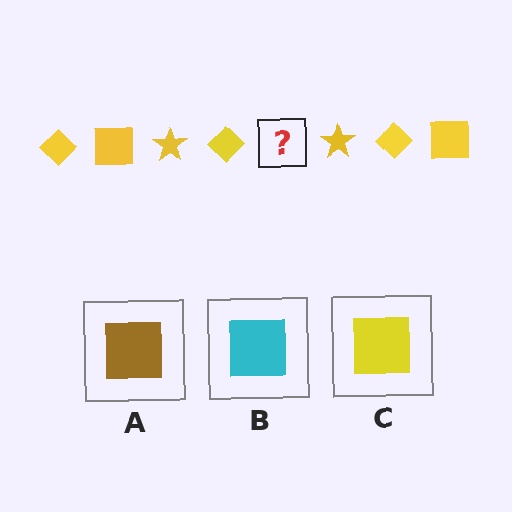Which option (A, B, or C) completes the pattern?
C.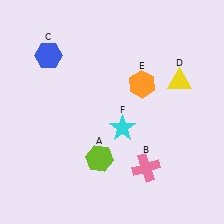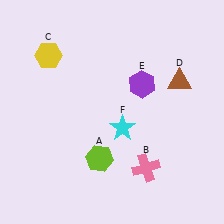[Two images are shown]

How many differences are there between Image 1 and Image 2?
There are 3 differences between the two images.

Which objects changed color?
C changed from blue to yellow. D changed from yellow to brown. E changed from orange to purple.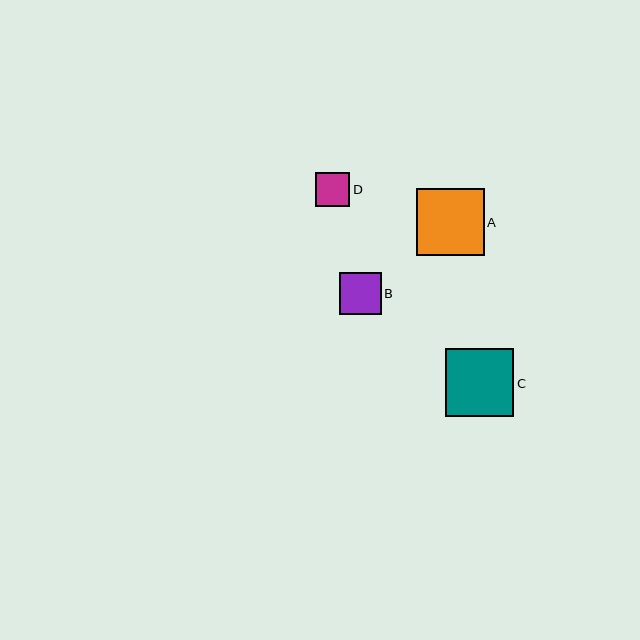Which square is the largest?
Square C is the largest with a size of approximately 68 pixels.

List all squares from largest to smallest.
From largest to smallest: C, A, B, D.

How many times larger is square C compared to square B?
Square C is approximately 1.6 times the size of square B.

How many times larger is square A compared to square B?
Square A is approximately 1.6 times the size of square B.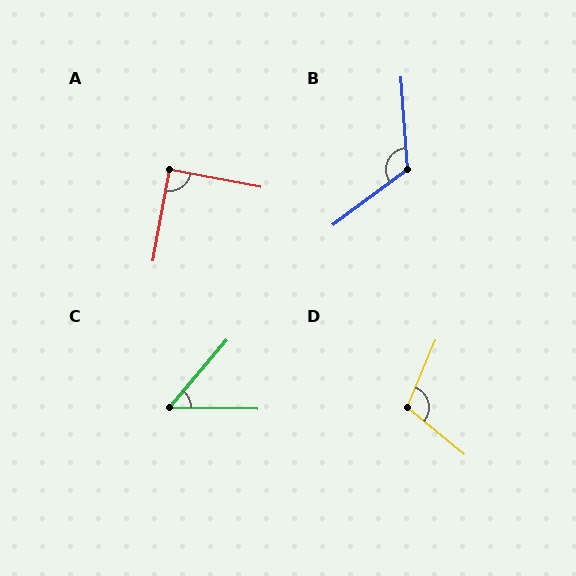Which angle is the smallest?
C, at approximately 50 degrees.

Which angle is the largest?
B, at approximately 123 degrees.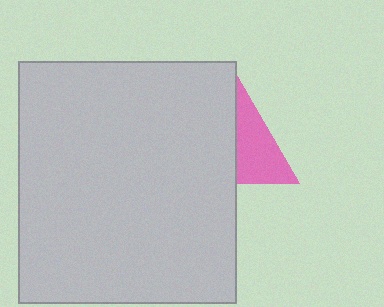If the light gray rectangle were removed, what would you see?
You would see the complete pink triangle.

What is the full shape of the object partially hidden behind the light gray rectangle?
The partially hidden object is a pink triangle.